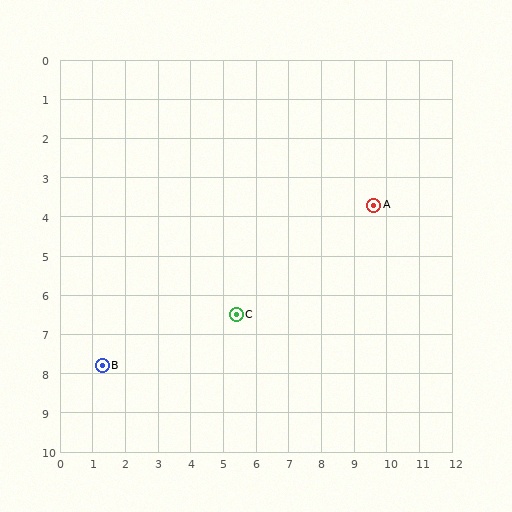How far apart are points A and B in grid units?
Points A and B are about 9.3 grid units apart.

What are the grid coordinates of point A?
Point A is at approximately (9.6, 3.7).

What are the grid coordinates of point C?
Point C is at approximately (5.4, 6.5).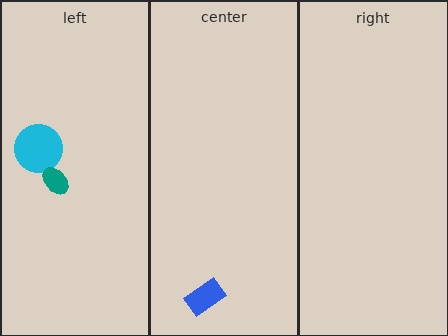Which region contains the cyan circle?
The left region.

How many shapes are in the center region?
1.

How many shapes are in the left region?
2.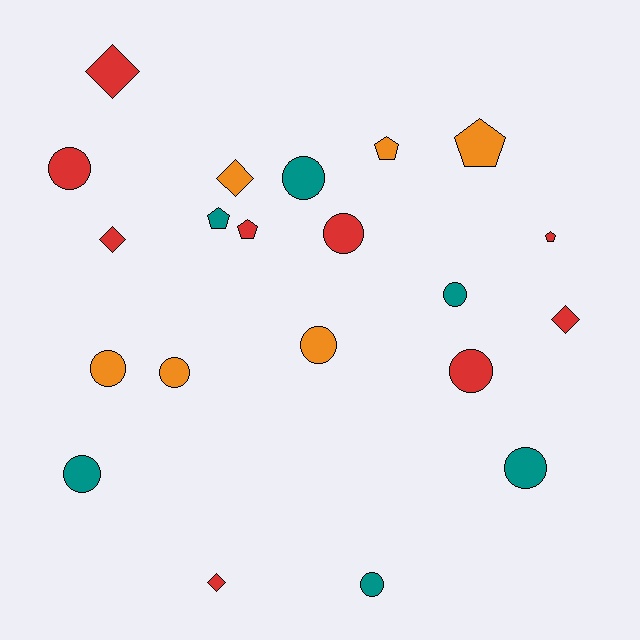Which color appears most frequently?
Red, with 9 objects.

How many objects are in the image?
There are 21 objects.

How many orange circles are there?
There are 3 orange circles.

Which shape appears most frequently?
Circle, with 11 objects.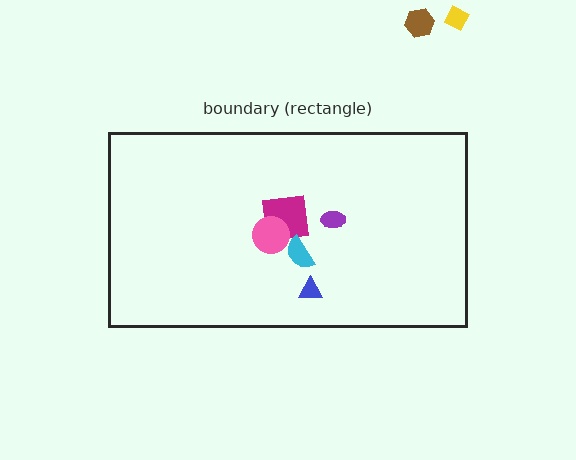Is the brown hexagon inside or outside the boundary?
Outside.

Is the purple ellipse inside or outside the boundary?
Inside.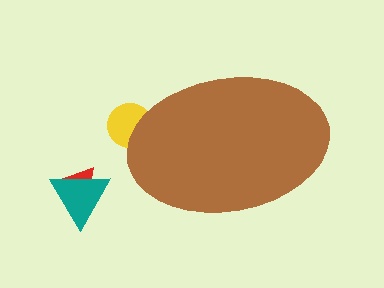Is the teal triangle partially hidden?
No, the teal triangle is fully visible.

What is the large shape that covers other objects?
A brown ellipse.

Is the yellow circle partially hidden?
Yes, the yellow circle is partially hidden behind the brown ellipse.